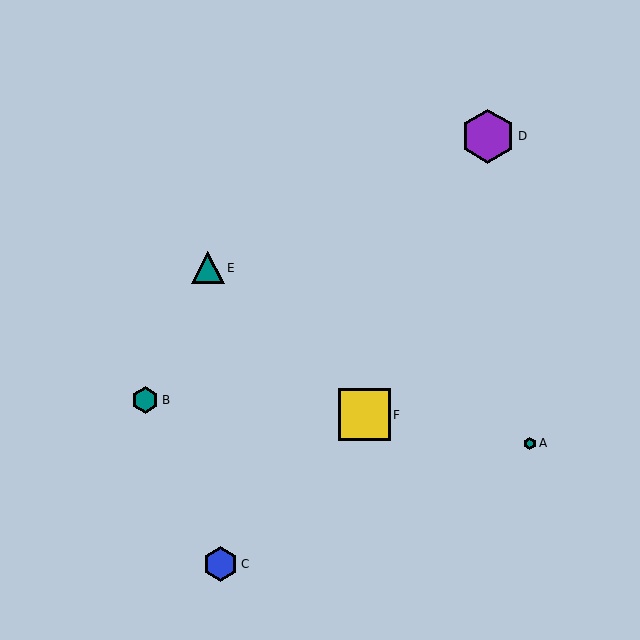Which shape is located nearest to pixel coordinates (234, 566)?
The blue hexagon (labeled C) at (221, 564) is nearest to that location.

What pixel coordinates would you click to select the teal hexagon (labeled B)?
Click at (145, 400) to select the teal hexagon B.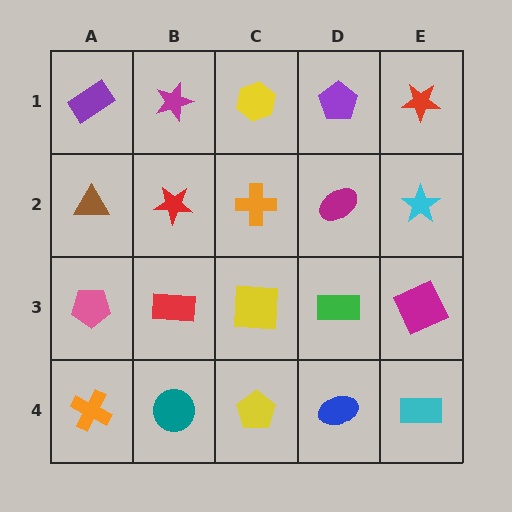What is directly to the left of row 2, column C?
A red star.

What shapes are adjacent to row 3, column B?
A red star (row 2, column B), a teal circle (row 4, column B), a pink pentagon (row 3, column A), a yellow square (row 3, column C).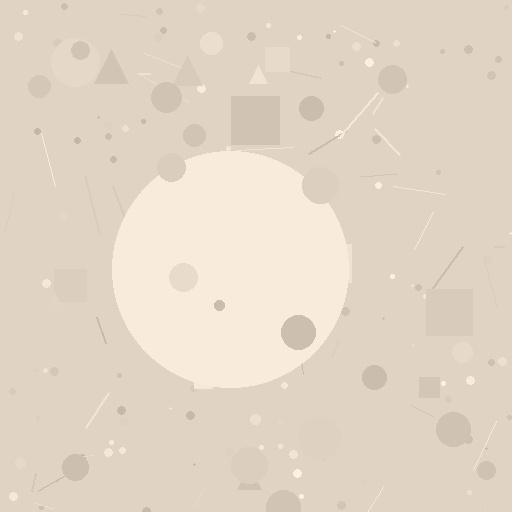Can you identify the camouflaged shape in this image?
The camouflaged shape is a circle.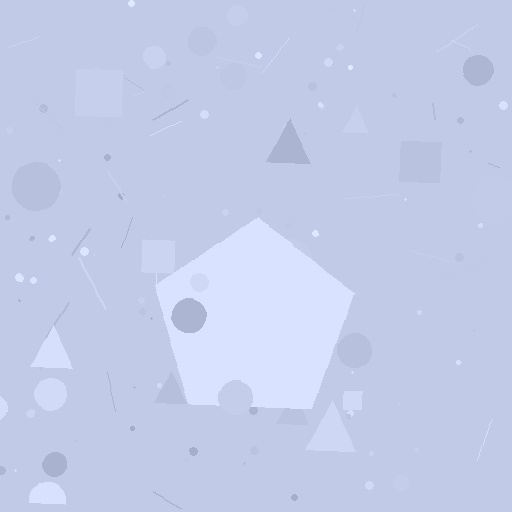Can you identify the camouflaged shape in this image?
The camouflaged shape is a pentagon.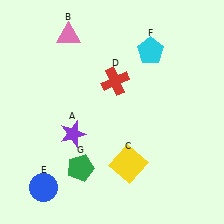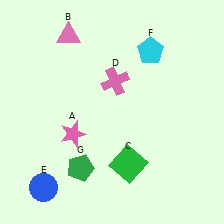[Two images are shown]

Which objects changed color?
A changed from purple to pink. C changed from yellow to green. D changed from red to pink.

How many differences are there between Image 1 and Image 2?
There are 3 differences between the two images.